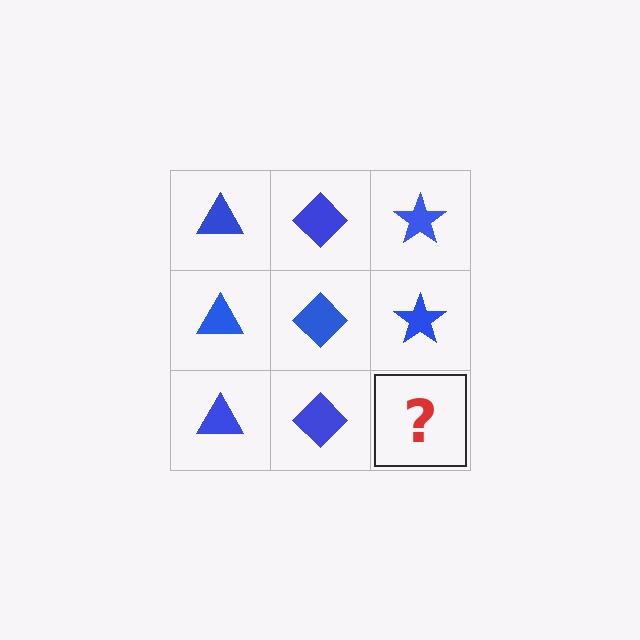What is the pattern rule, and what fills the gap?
The rule is that each column has a consistent shape. The gap should be filled with a blue star.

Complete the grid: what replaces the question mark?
The question mark should be replaced with a blue star.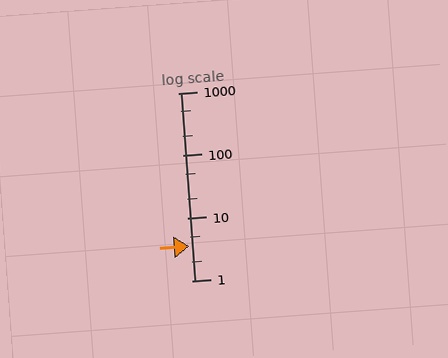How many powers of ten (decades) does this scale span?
The scale spans 3 decades, from 1 to 1000.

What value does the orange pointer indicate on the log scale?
The pointer indicates approximately 3.6.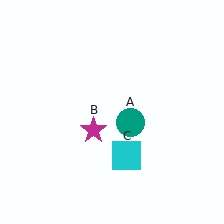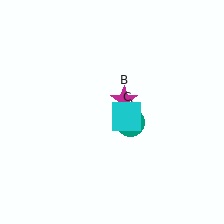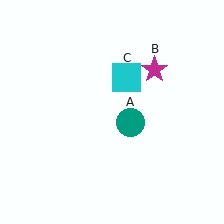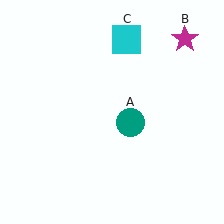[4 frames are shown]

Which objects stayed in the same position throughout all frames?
Teal circle (object A) remained stationary.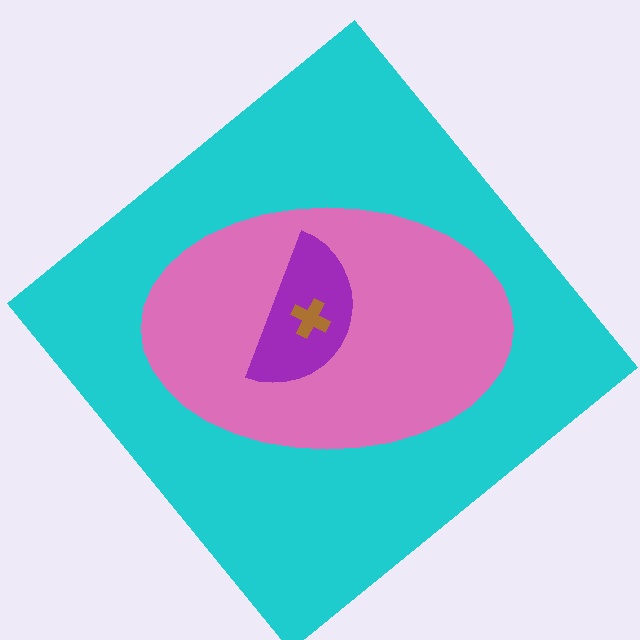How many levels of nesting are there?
4.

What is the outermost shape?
The cyan diamond.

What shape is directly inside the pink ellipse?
The purple semicircle.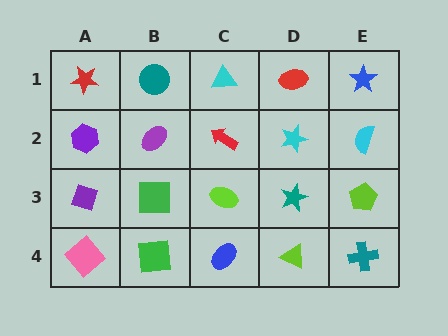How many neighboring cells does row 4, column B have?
3.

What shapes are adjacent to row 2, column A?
A red star (row 1, column A), a purple diamond (row 3, column A), a purple ellipse (row 2, column B).